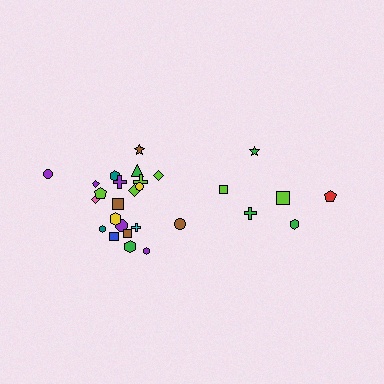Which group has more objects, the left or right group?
The left group.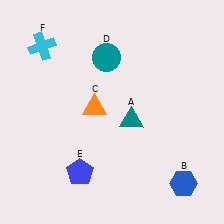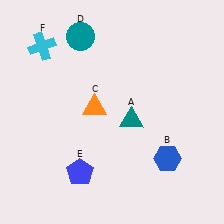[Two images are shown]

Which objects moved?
The objects that moved are: the blue hexagon (B), the teal circle (D).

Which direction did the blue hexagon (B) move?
The blue hexagon (B) moved up.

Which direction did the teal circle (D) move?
The teal circle (D) moved left.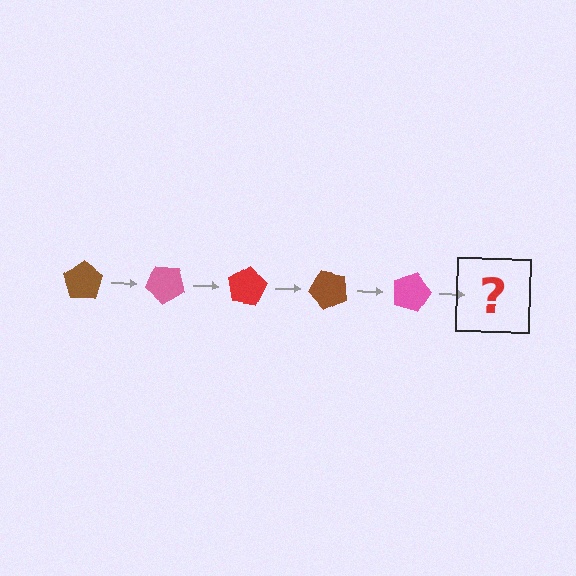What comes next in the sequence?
The next element should be a red pentagon, rotated 200 degrees from the start.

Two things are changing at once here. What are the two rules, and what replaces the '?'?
The two rules are that it rotates 40 degrees each step and the color cycles through brown, pink, and red. The '?' should be a red pentagon, rotated 200 degrees from the start.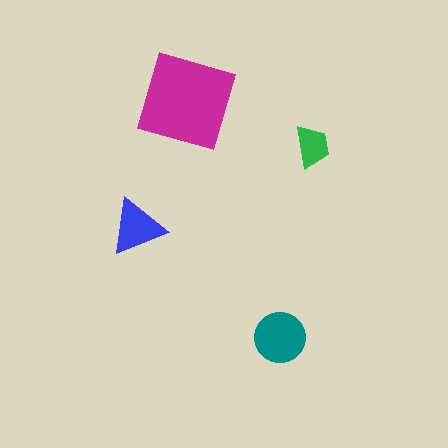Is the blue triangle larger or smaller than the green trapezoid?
Larger.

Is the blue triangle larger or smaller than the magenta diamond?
Smaller.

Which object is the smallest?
The green trapezoid.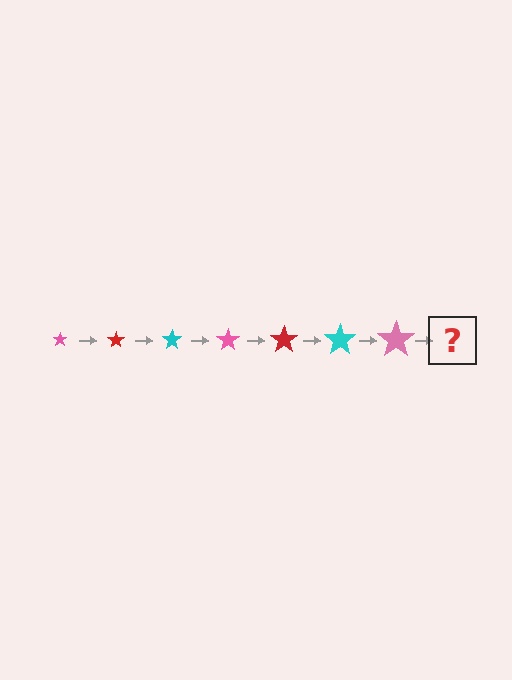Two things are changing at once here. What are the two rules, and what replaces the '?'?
The two rules are that the star grows larger each step and the color cycles through pink, red, and cyan. The '?' should be a red star, larger than the previous one.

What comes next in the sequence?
The next element should be a red star, larger than the previous one.